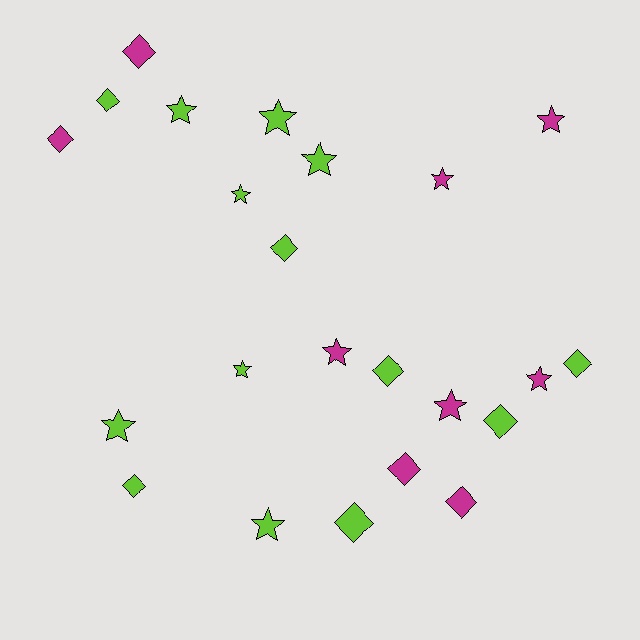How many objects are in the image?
There are 23 objects.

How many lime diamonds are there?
There are 7 lime diamonds.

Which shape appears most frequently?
Star, with 12 objects.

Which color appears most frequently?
Lime, with 14 objects.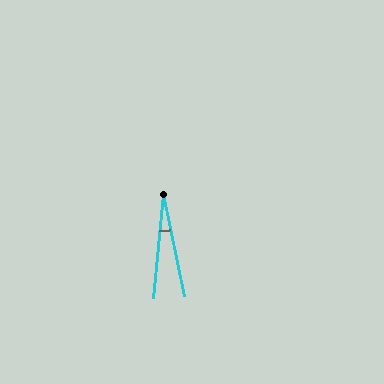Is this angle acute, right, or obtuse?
It is acute.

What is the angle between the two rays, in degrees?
Approximately 17 degrees.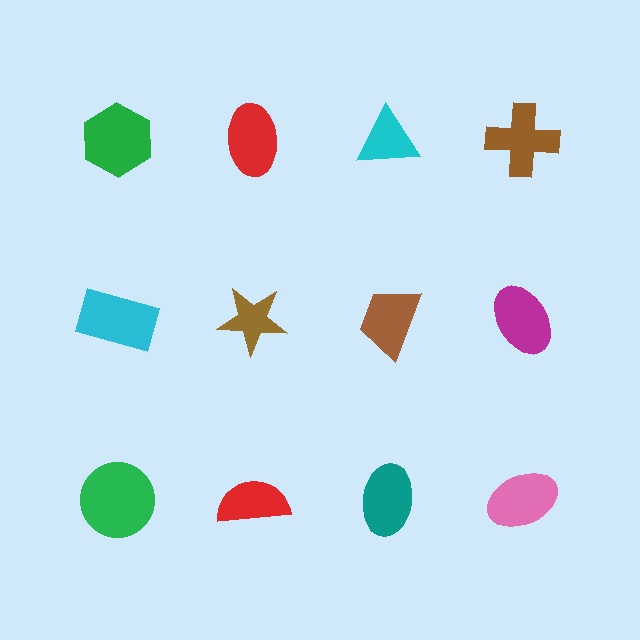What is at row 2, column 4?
A magenta ellipse.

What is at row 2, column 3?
A brown trapezoid.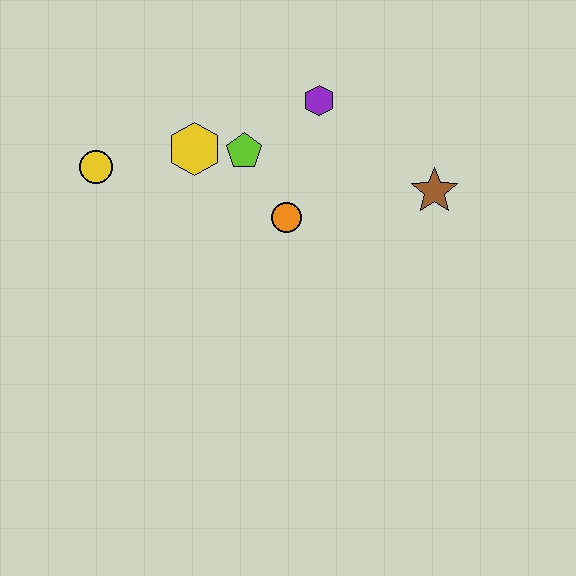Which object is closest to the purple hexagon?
The lime pentagon is closest to the purple hexagon.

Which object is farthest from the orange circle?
The yellow circle is farthest from the orange circle.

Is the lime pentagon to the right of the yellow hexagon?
Yes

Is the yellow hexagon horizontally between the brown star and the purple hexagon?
No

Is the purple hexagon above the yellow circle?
Yes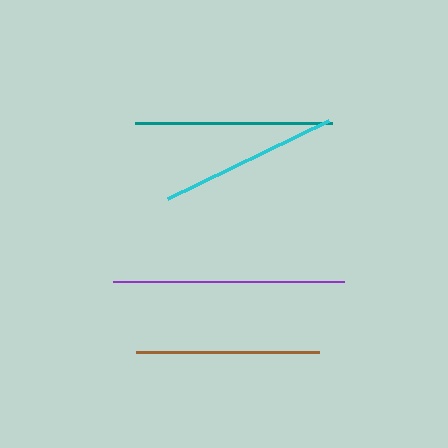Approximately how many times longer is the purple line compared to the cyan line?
The purple line is approximately 1.3 times the length of the cyan line.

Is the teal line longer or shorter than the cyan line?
The teal line is longer than the cyan line.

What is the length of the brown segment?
The brown segment is approximately 183 pixels long.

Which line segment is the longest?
The purple line is the longest at approximately 231 pixels.